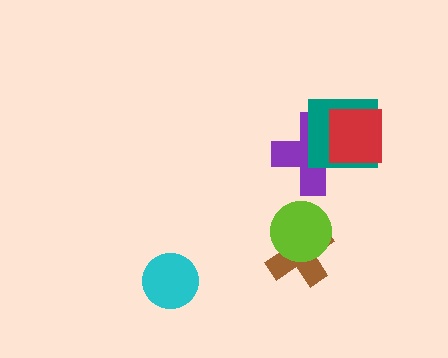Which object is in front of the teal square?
The red square is in front of the teal square.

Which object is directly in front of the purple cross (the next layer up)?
The teal square is directly in front of the purple cross.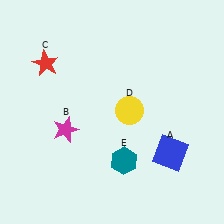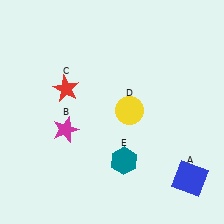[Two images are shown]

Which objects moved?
The objects that moved are: the blue square (A), the red star (C).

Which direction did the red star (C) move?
The red star (C) moved down.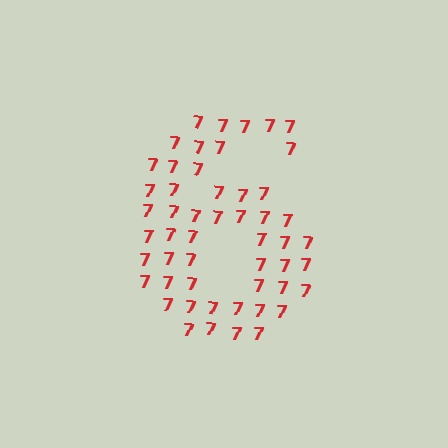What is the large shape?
The large shape is the digit 6.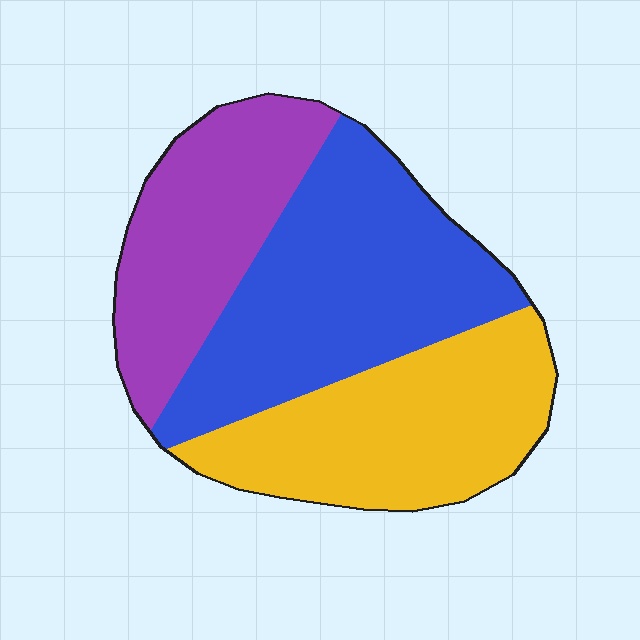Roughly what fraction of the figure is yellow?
Yellow takes up between a quarter and a half of the figure.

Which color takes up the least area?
Purple, at roughly 25%.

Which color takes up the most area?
Blue, at roughly 40%.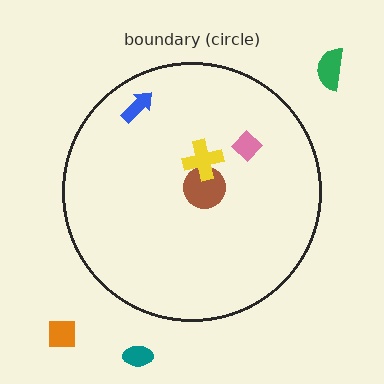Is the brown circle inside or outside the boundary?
Inside.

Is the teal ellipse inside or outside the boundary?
Outside.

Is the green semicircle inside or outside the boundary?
Outside.